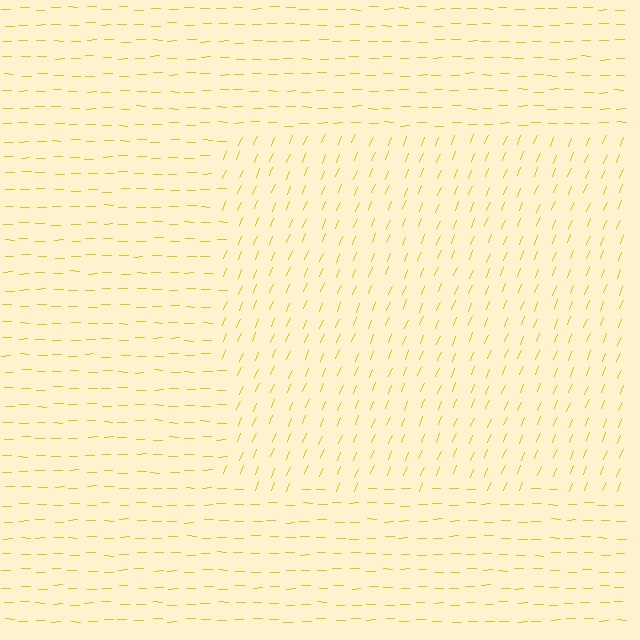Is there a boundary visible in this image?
Yes, there is a texture boundary formed by a change in line orientation.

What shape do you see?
I see a rectangle.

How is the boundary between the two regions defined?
The boundary is defined purely by a change in line orientation (approximately 67 degrees difference). All lines are the same color and thickness.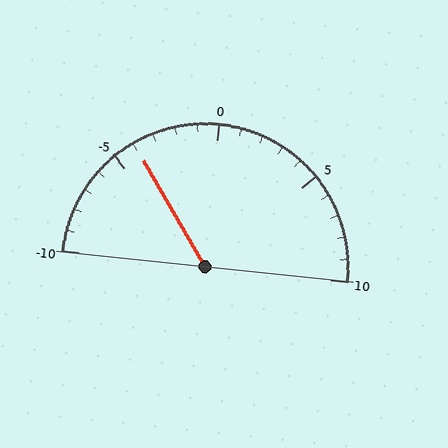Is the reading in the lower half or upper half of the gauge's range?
The reading is in the lower half of the range (-10 to 10).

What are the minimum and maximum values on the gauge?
The gauge ranges from -10 to 10.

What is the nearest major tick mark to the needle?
The nearest major tick mark is -5.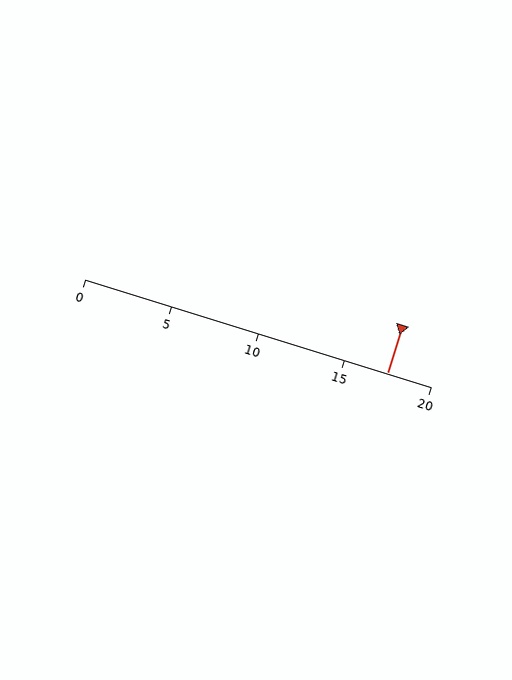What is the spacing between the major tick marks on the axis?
The major ticks are spaced 5 apart.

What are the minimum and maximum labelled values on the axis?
The axis runs from 0 to 20.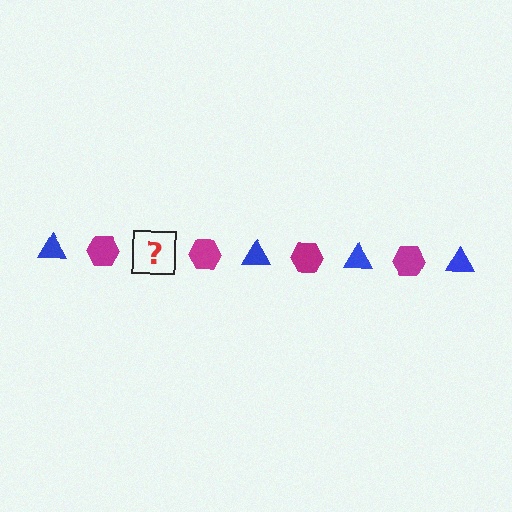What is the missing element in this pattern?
The missing element is a blue triangle.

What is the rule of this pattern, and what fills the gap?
The rule is that the pattern alternates between blue triangle and magenta hexagon. The gap should be filled with a blue triangle.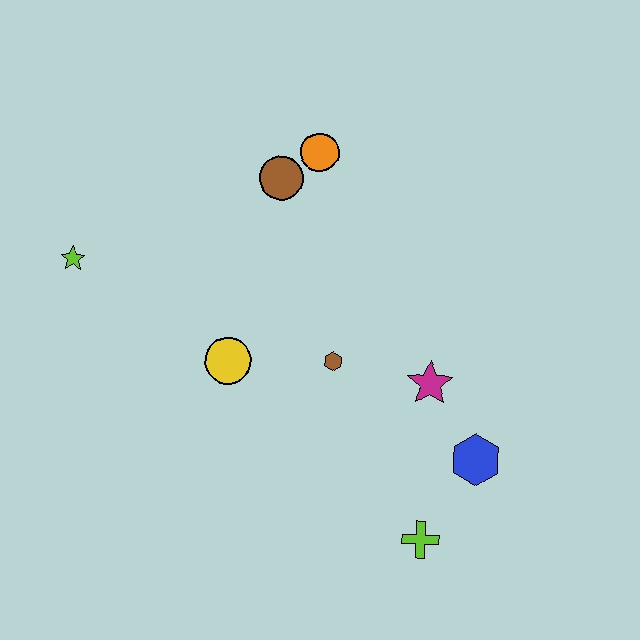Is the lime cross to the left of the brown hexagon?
No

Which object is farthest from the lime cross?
The lime star is farthest from the lime cross.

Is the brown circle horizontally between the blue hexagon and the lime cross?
No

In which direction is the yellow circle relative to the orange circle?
The yellow circle is below the orange circle.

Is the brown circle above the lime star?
Yes